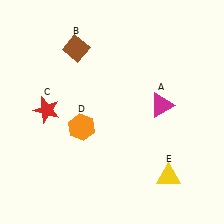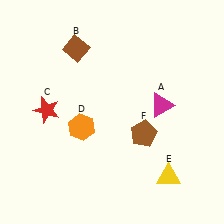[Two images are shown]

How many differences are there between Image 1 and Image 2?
There is 1 difference between the two images.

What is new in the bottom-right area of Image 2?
A brown pentagon (F) was added in the bottom-right area of Image 2.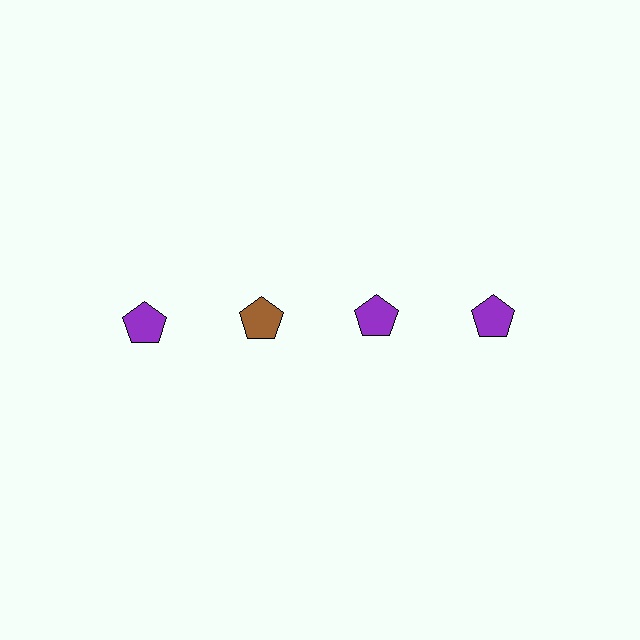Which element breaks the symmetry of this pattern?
The brown pentagon in the top row, second from left column breaks the symmetry. All other shapes are purple pentagons.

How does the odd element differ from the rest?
It has a different color: brown instead of purple.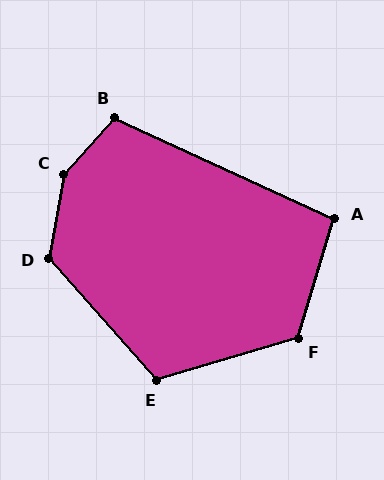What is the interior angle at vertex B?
Approximately 108 degrees (obtuse).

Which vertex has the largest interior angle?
C, at approximately 148 degrees.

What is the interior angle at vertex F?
Approximately 123 degrees (obtuse).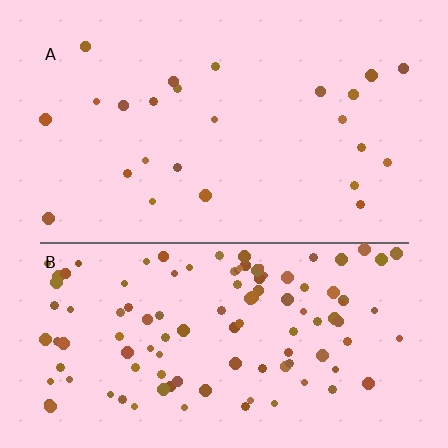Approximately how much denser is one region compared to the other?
Approximately 4.6× — region B over region A.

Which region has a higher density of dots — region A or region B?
B (the bottom).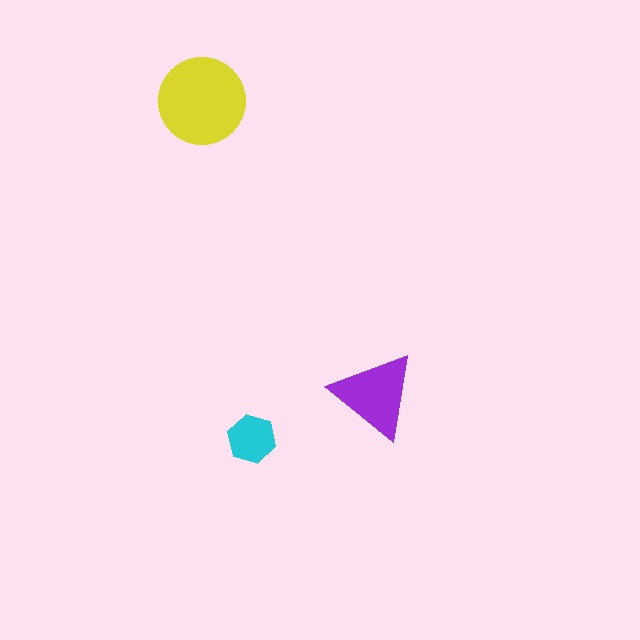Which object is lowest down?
The cyan hexagon is bottommost.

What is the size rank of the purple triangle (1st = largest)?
2nd.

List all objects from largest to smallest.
The yellow circle, the purple triangle, the cyan hexagon.